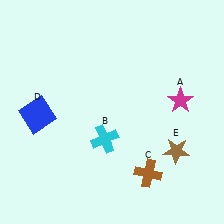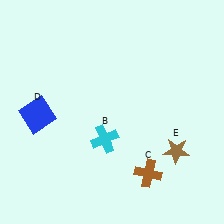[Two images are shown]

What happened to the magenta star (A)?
The magenta star (A) was removed in Image 2. It was in the top-right area of Image 1.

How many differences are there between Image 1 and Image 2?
There is 1 difference between the two images.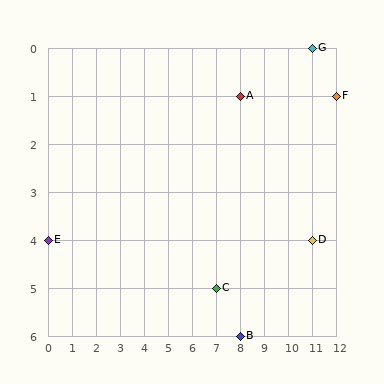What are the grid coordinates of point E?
Point E is at grid coordinates (0, 4).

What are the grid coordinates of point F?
Point F is at grid coordinates (12, 1).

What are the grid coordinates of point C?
Point C is at grid coordinates (7, 5).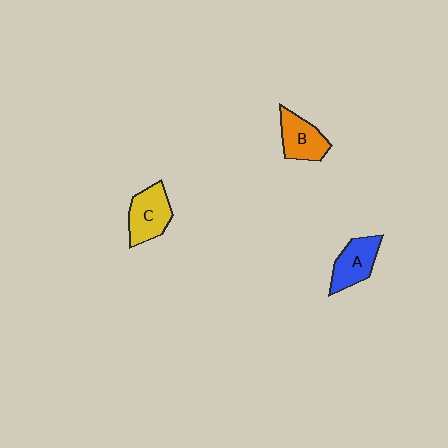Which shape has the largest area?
Shape C (yellow).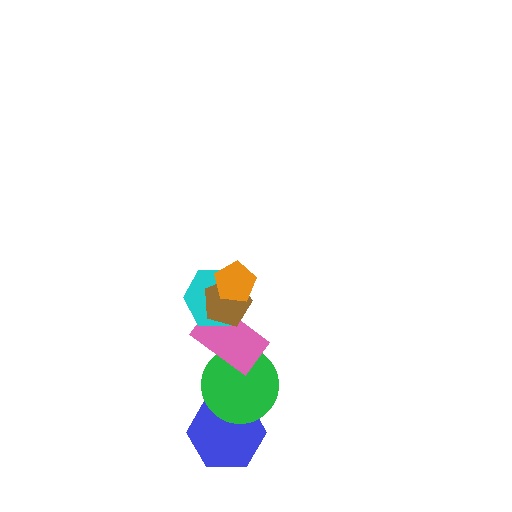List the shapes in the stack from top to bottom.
From top to bottom: the orange pentagon, the brown pentagon, the cyan hexagon, the pink rectangle, the green circle, the blue hexagon.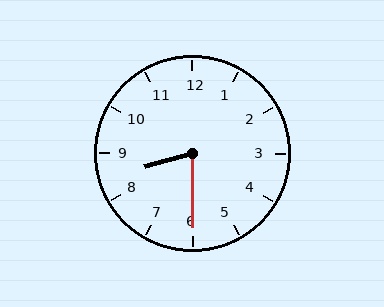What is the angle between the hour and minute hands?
Approximately 75 degrees.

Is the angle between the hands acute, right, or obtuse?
It is acute.